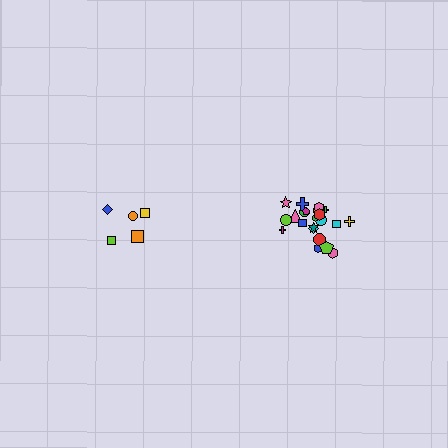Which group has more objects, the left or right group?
The right group.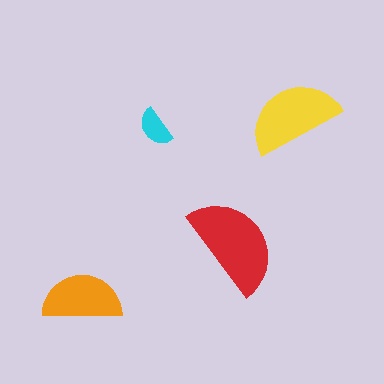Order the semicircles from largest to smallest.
the red one, the yellow one, the orange one, the cyan one.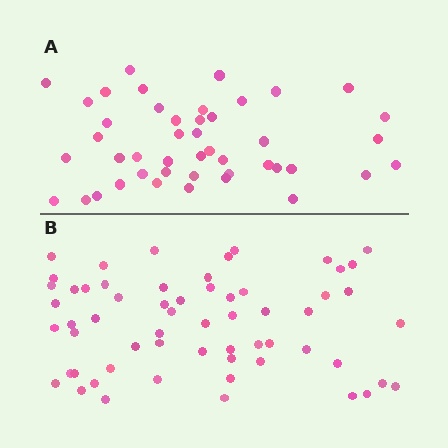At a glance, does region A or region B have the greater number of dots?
Region B (the bottom region) has more dots.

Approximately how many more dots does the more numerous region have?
Region B has approximately 15 more dots than region A.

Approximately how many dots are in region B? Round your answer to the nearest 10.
About 60 dots.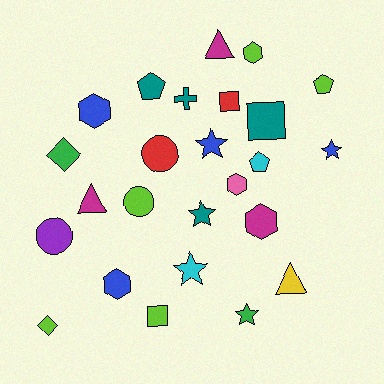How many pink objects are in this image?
There is 1 pink object.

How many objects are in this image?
There are 25 objects.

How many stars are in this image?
There are 5 stars.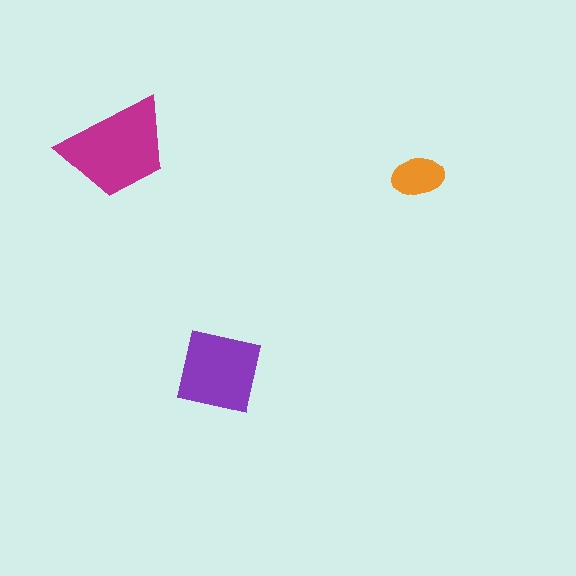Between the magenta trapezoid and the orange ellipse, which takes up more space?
The magenta trapezoid.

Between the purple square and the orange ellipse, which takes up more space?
The purple square.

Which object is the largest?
The magenta trapezoid.